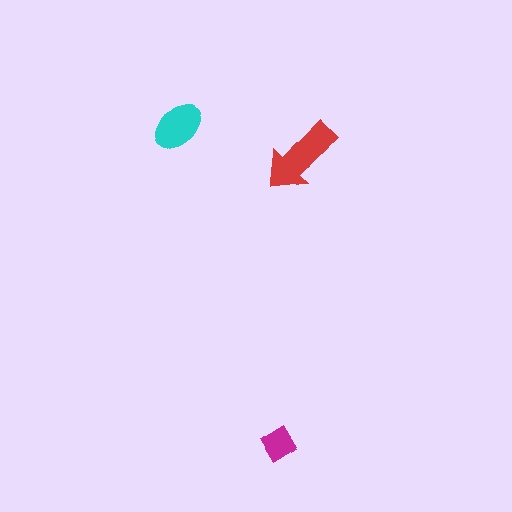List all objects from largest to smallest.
The red arrow, the cyan ellipse, the magenta diamond.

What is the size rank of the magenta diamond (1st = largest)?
3rd.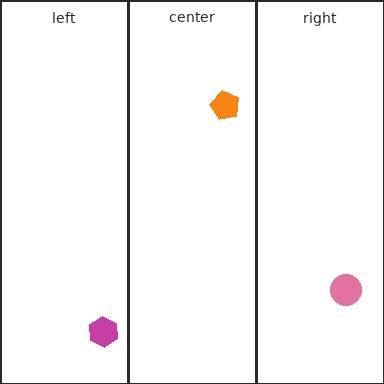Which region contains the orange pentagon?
The center region.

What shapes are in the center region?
The orange pentagon.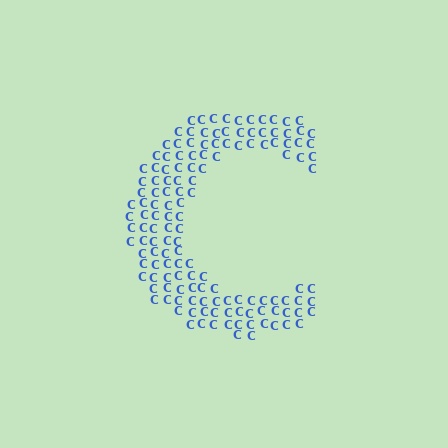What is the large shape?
The large shape is the letter C.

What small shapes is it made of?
It is made of small letter C's.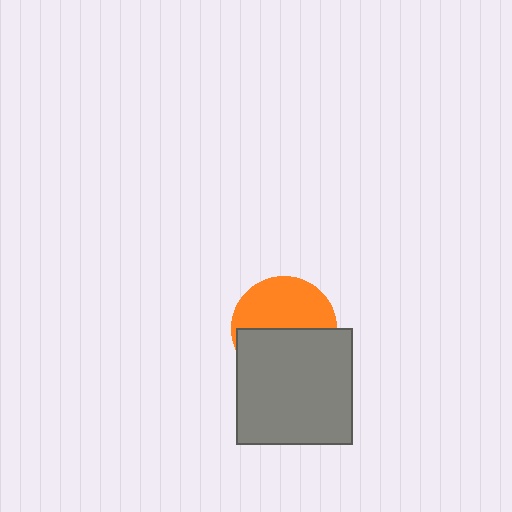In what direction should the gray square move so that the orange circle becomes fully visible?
The gray square should move down. That is the shortest direction to clear the overlap and leave the orange circle fully visible.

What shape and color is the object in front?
The object in front is a gray square.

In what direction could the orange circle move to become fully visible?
The orange circle could move up. That would shift it out from behind the gray square entirely.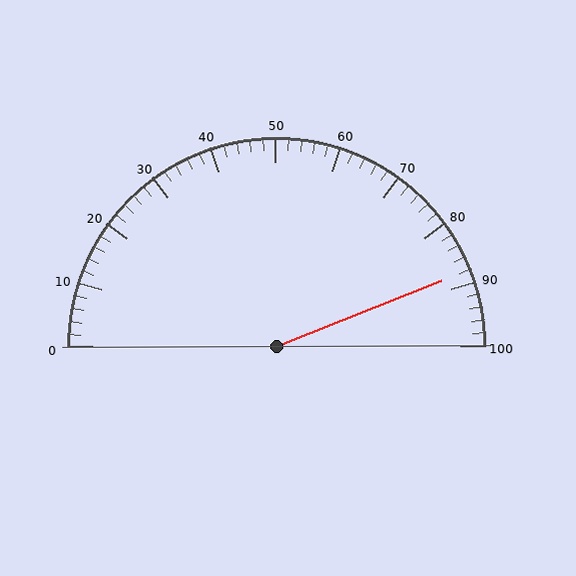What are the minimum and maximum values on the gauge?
The gauge ranges from 0 to 100.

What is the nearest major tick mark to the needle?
The nearest major tick mark is 90.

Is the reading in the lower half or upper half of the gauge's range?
The reading is in the upper half of the range (0 to 100).